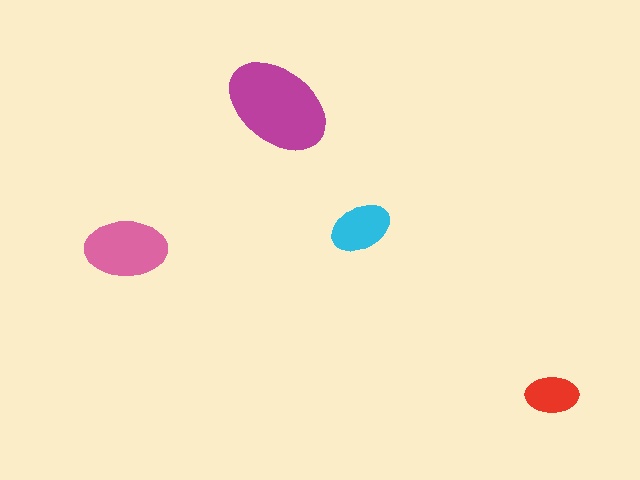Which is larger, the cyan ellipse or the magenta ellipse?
The magenta one.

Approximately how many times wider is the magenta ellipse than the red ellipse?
About 2 times wider.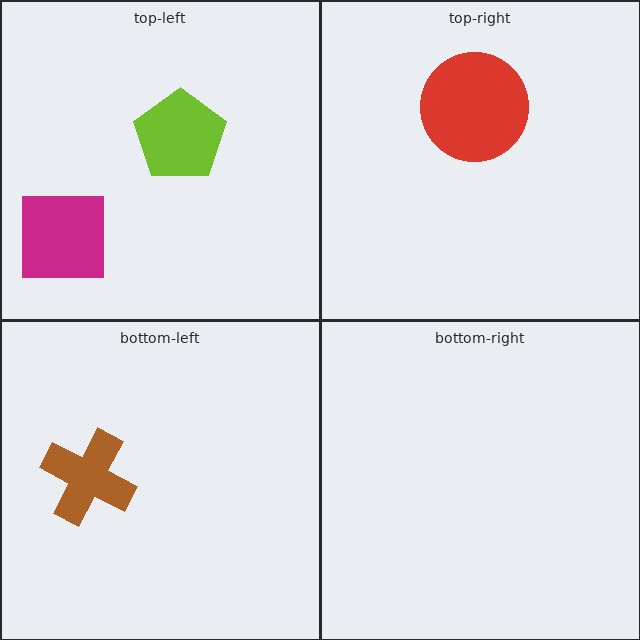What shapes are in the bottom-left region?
The brown cross.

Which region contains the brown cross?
The bottom-left region.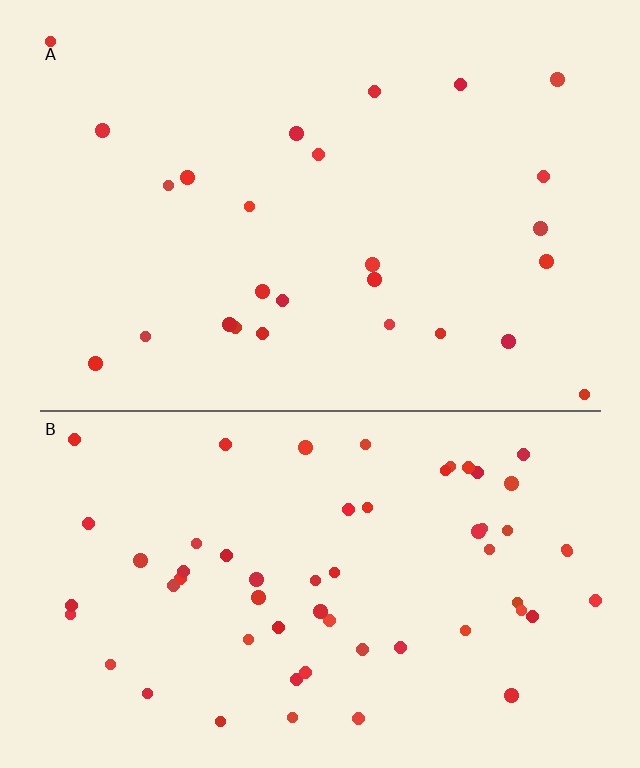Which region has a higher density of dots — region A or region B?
B (the bottom).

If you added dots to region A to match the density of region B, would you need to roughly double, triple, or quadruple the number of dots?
Approximately double.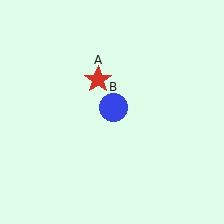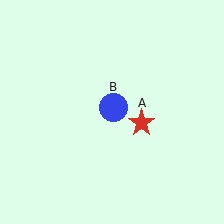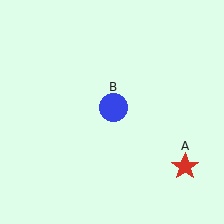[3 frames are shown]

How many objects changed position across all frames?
1 object changed position: red star (object A).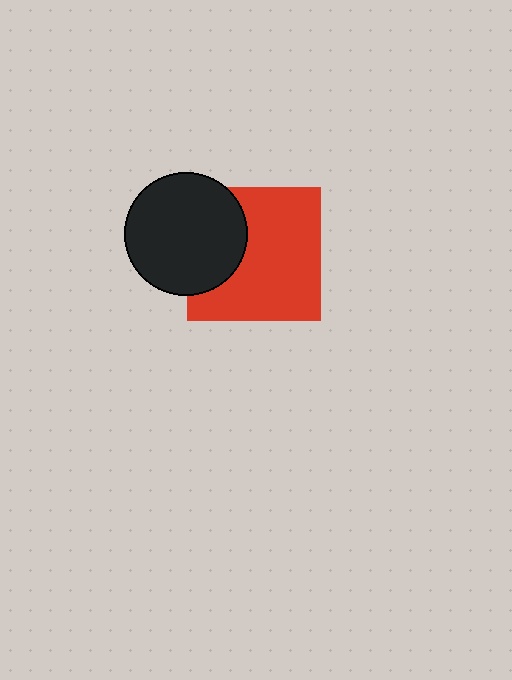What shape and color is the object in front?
The object in front is a black circle.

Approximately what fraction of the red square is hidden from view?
Roughly 30% of the red square is hidden behind the black circle.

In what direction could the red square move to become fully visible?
The red square could move right. That would shift it out from behind the black circle entirely.